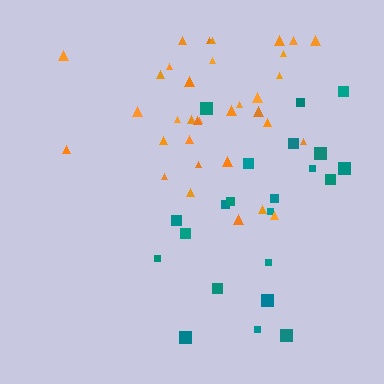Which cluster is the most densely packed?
Orange.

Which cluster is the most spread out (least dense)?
Teal.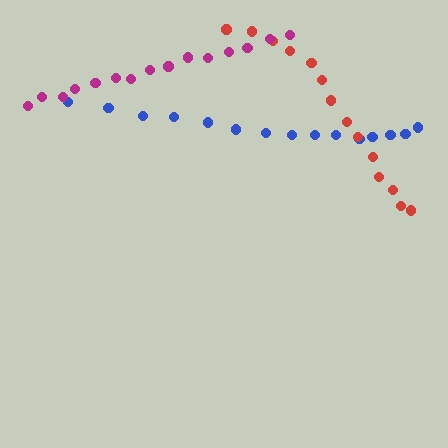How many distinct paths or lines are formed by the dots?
There are 3 distinct paths.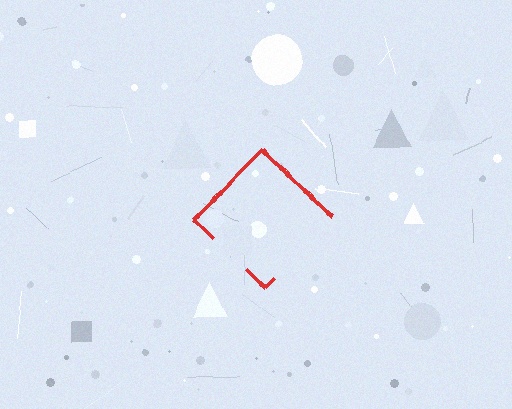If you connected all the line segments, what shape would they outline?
They would outline a diamond.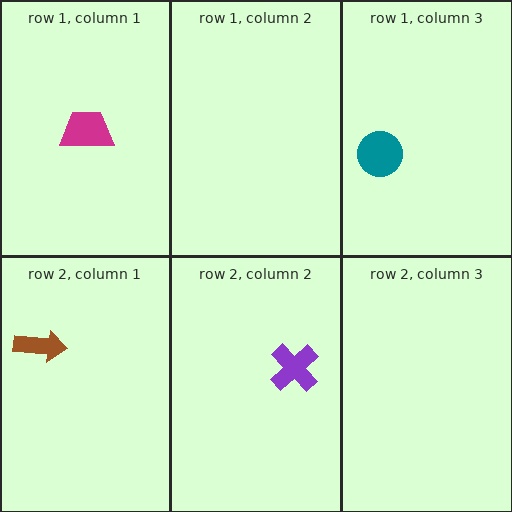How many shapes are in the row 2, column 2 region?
1.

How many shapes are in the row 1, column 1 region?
1.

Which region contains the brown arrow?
The row 2, column 1 region.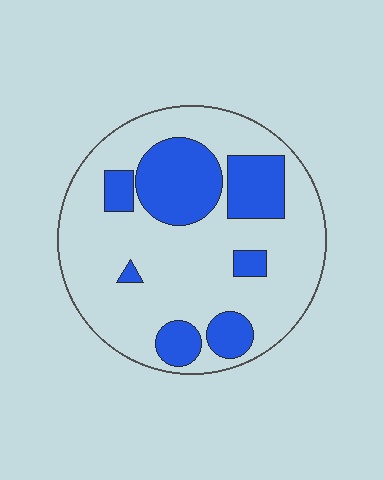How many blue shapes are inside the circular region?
7.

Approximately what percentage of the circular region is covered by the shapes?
Approximately 30%.